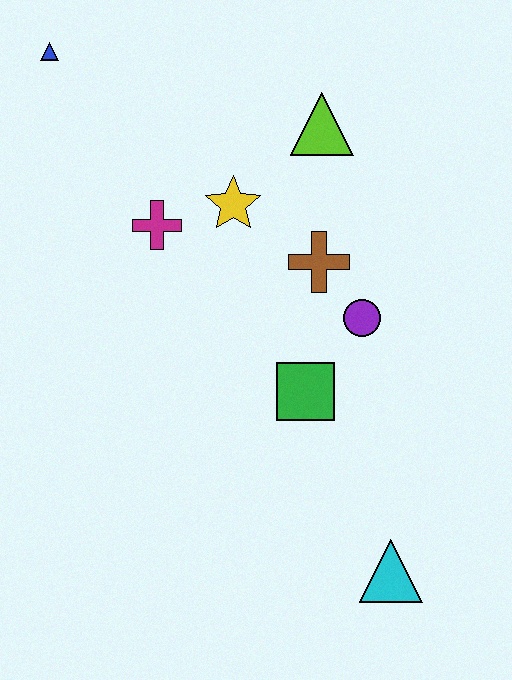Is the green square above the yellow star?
No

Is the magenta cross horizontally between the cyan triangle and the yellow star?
No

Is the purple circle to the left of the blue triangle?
No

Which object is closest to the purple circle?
The brown cross is closest to the purple circle.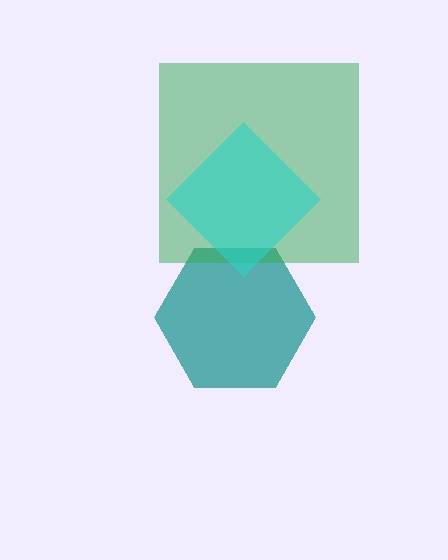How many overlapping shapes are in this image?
There are 3 overlapping shapes in the image.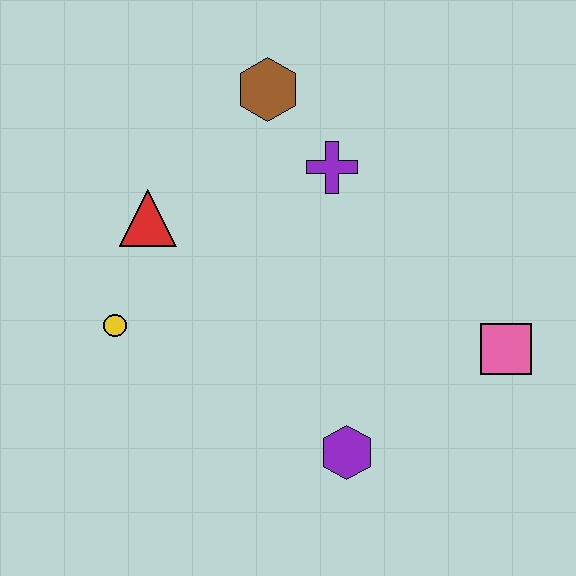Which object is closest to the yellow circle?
The red triangle is closest to the yellow circle.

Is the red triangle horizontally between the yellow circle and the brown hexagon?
Yes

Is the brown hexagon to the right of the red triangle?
Yes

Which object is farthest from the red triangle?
The pink square is farthest from the red triangle.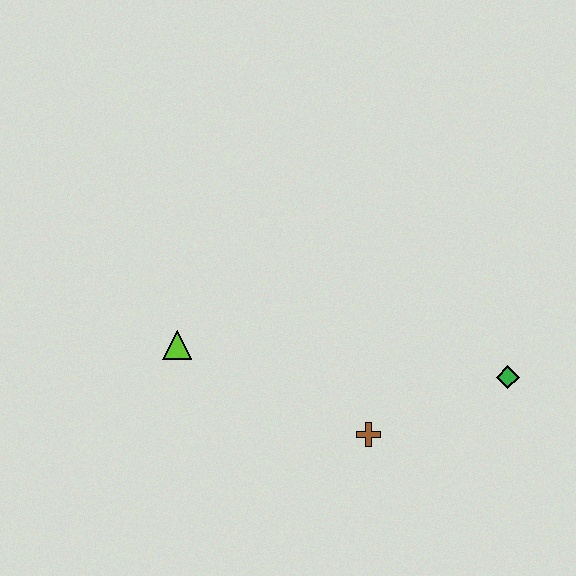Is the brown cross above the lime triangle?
No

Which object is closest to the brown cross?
The green diamond is closest to the brown cross.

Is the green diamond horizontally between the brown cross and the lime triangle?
No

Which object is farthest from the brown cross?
The lime triangle is farthest from the brown cross.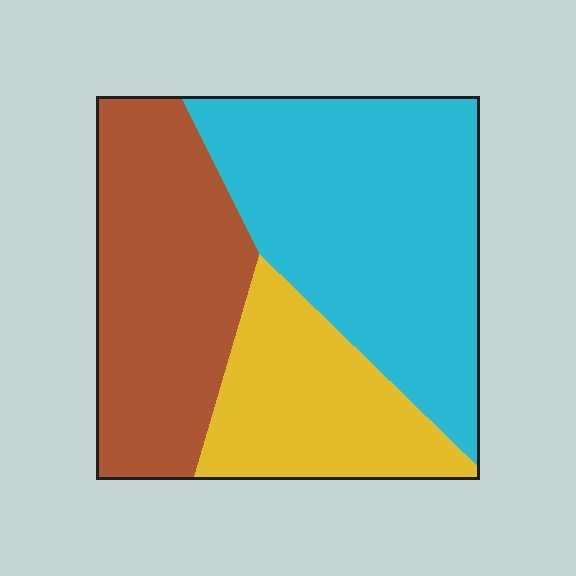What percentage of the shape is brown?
Brown takes up between a sixth and a third of the shape.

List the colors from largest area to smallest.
From largest to smallest: cyan, brown, yellow.